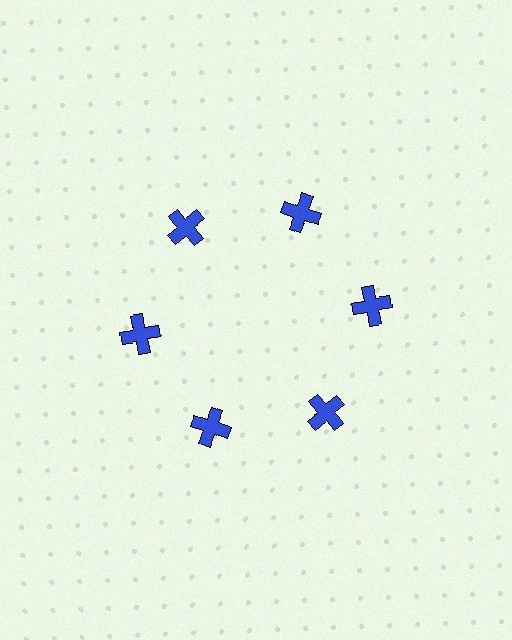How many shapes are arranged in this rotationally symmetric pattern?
There are 6 shapes, arranged in 6 groups of 1.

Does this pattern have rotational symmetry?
Yes, this pattern has 6-fold rotational symmetry. It looks the same after rotating 60 degrees around the center.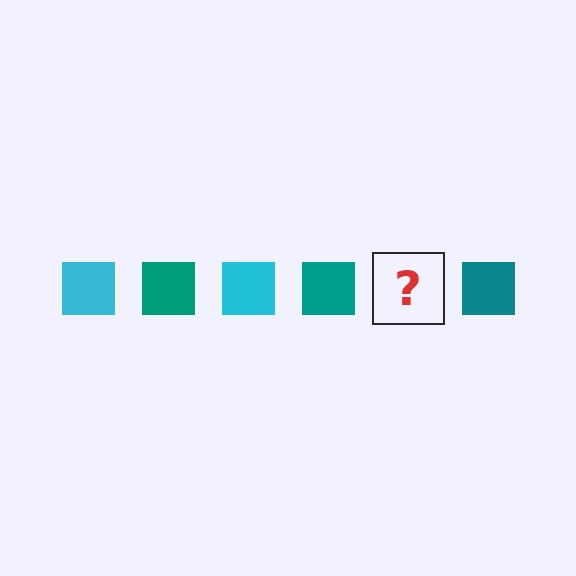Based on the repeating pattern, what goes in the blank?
The blank should be a cyan square.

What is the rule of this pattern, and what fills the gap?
The rule is that the pattern cycles through cyan, teal squares. The gap should be filled with a cyan square.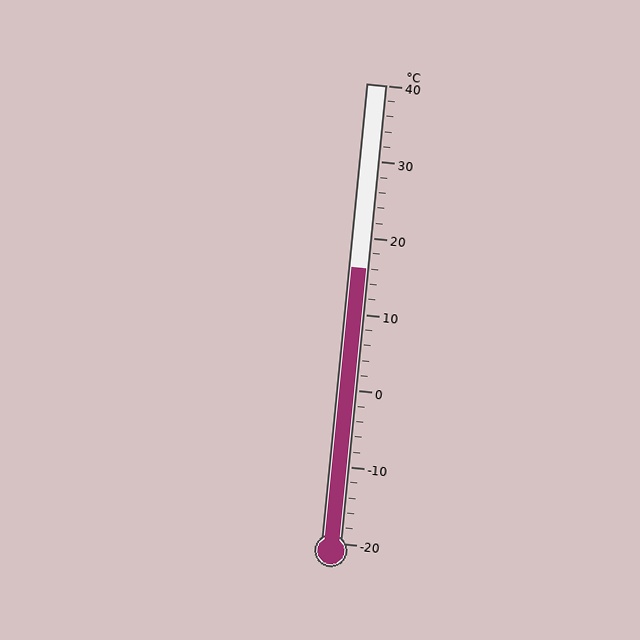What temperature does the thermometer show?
The thermometer shows approximately 16°C.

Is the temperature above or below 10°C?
The temperature is above 10°C.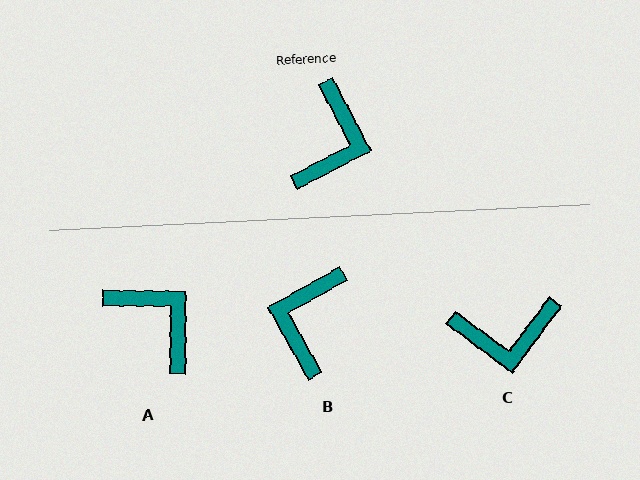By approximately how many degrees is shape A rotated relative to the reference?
Approximately 62 degrees counter-clockwise.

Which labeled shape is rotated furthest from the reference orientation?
B, about 179 degrees away.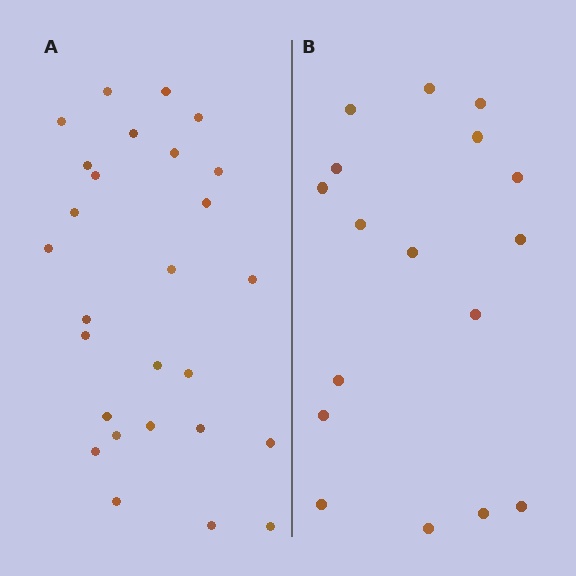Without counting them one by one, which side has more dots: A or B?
Region A (the left region) has more dots.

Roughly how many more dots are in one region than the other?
Region A has roughly 10 or so more dots than region B.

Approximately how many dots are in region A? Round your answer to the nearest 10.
About 30 dots. (The exact count is 27, which rounds to 30.)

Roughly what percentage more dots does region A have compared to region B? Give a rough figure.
About 60% more.